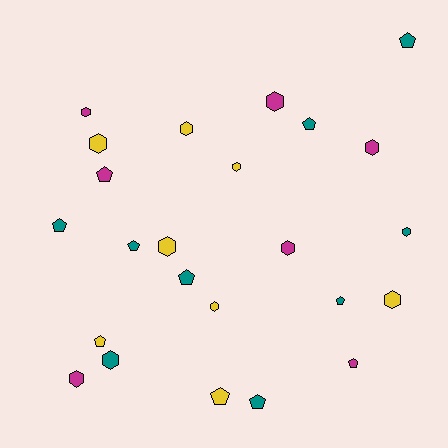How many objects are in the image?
There are 24 objects.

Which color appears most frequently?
Teal, with 9 objects.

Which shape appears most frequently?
Hexagon, with 13 objects.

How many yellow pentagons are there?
There are 2 yellow pentagons.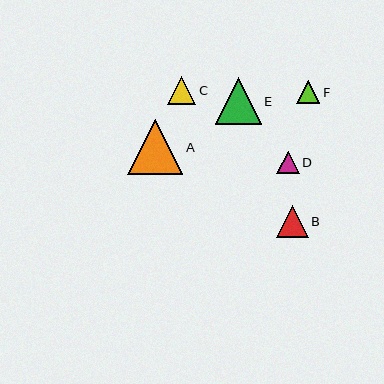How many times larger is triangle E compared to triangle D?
Triangle E is approximately 2.0 times the size of triangle D.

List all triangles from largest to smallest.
From largest to smallest: A, E, B, C, F, D.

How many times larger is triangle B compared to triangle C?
Triangle B is approximately 1.2 times the size of triangle C.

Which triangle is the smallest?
Triangle D is the smallest with a size of approximately 23 pixels.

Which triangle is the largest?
Triangle A is the largest with a size of approximately 55 pixels.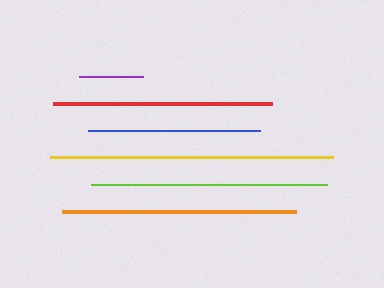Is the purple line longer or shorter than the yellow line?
The yellow line is longer than the purple line.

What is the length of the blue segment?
The blue segment is approximately 172 pixels long.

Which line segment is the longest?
The yellow line is the longest at approximately 283 pixels.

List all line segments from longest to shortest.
From longest to shortest: yellow, lime, orange, red, blue, purple.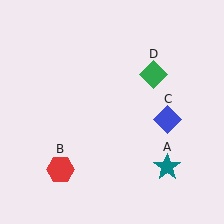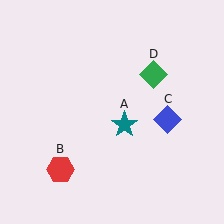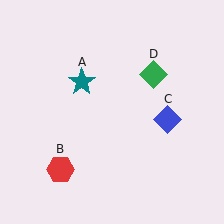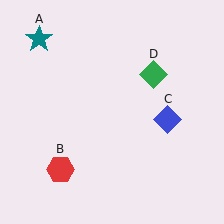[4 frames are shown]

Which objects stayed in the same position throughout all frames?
Red hexagon (object B) and blue diamond (object C) and green diamond (object D) remained stationary.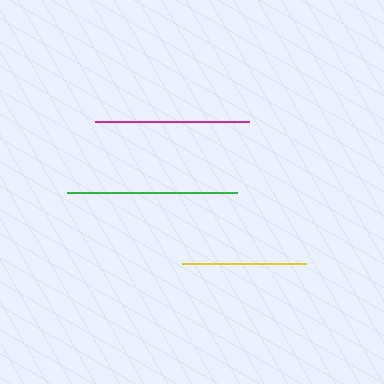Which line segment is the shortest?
The yellow line is the shortest at approximately 124 pixels.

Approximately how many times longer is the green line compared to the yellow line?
The green line is approximately 1.4 times the length of the yellow line.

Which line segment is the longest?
The green line is the longest at approximately 170 pixels.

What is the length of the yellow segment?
The yellow segment is approximately 124 pixels long.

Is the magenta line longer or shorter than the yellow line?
The magenta line is longer than the yellow line.